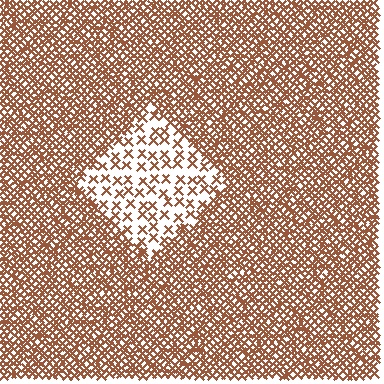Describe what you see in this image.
The image contains small brown elements arranged at two different densities. A diamond-shaped region is visible where the elements are less densely packed than the surrounding area.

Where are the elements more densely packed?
The elements are more densely packed outside the diamond boundary.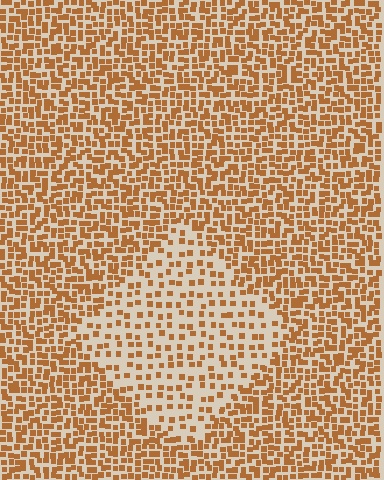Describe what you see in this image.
The image contains small brown elements arranged at two different densities. A diamond-shaped region is visible where the elements are less densely packed than the surrounding area.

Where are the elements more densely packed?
The elements are more densely packed outside the diamond boundary.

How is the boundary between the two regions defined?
The boundary is defined by a change in element density (approximately 2.1x ratio). All elements are the same color, size, and shape.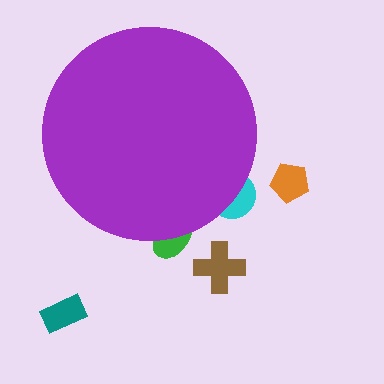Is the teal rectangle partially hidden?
No, the teal rectangle is fully visible.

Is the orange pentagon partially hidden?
No, the orange pentagon is fully visible.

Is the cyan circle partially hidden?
Yes, the cyan circle is partially hidden behind the purple circle.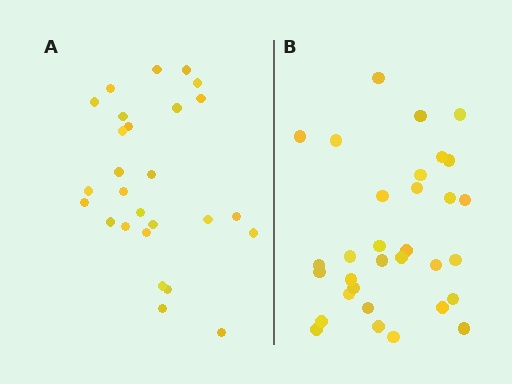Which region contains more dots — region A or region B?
Region B (the right region) has more dots.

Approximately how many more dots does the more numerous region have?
Region B has about 5 more dots than region A.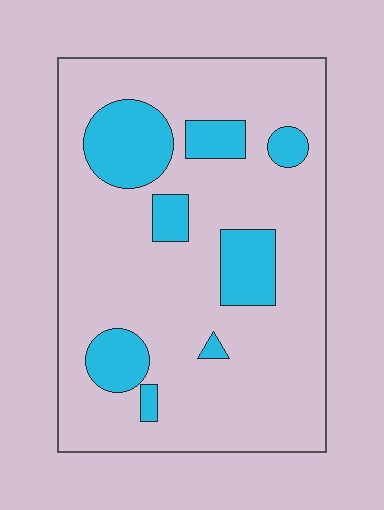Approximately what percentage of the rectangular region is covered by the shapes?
Approximately 20%.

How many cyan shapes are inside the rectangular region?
8.